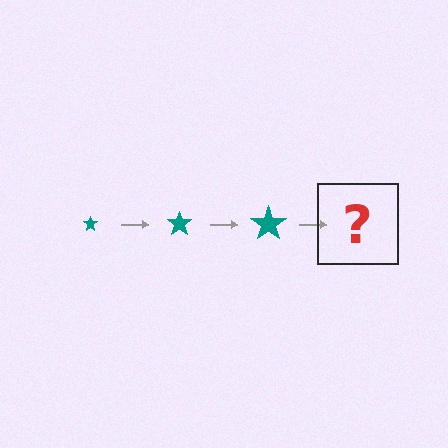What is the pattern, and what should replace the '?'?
The pattern is that the star gets progressively larger each step. The '?' should be a teal star, larger than the previous one.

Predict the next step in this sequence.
The next step is a teal star, larger than the previous one.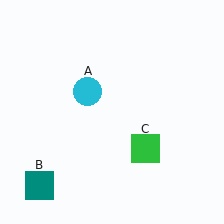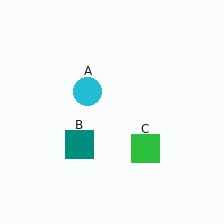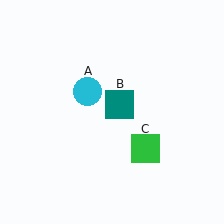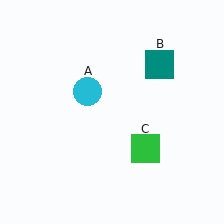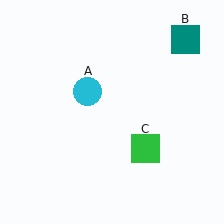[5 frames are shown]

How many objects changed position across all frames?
1 object changed position: teal square (object B).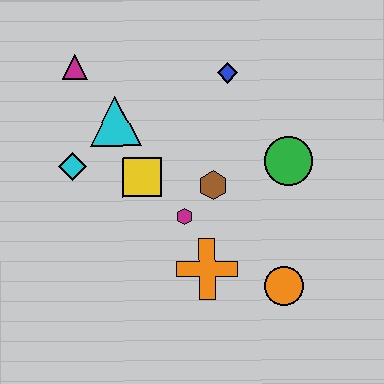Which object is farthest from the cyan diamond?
The orange circle is farthest from the cyan diamond.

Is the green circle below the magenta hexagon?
No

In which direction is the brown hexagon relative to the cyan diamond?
The brown hexagon is to the right of the cyan diamond.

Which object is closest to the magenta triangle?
The cyan triangle is closest to the magenta triangle.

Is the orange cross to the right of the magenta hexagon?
Yes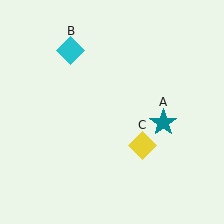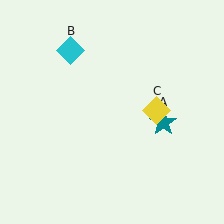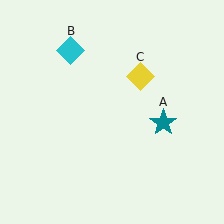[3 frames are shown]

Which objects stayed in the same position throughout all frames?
Teal star (object A) and cyan diamond (object B) remained stationary.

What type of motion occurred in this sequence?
The yellow diamond (object C) rotated counterclockwise around the center of the scene.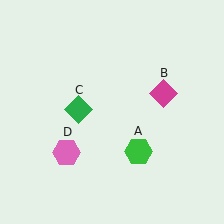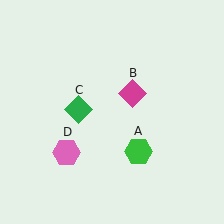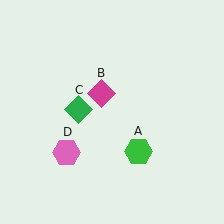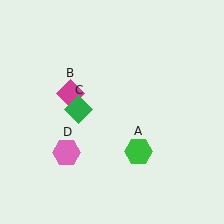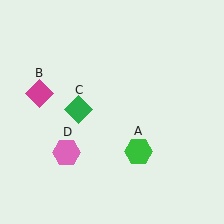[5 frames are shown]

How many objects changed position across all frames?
1 object changed position: magenta diamond (object B).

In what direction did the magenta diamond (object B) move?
The magenta diamond (object B) moved left.